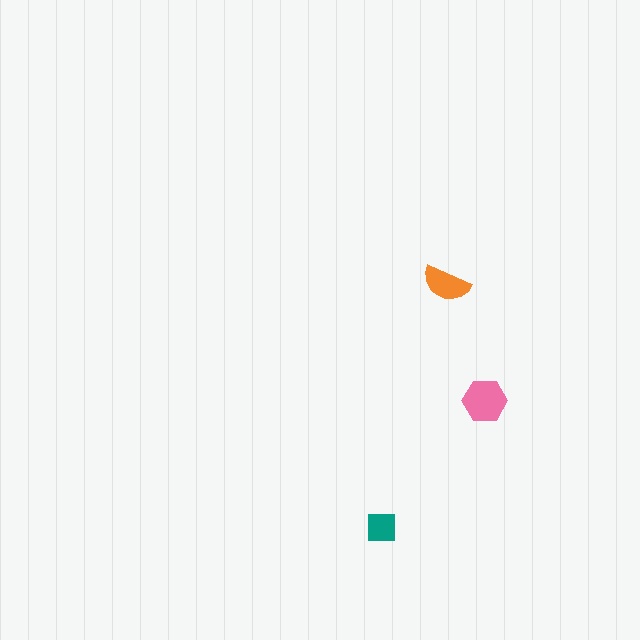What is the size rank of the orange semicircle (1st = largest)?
2nd.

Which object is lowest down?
The teal square is bottommost.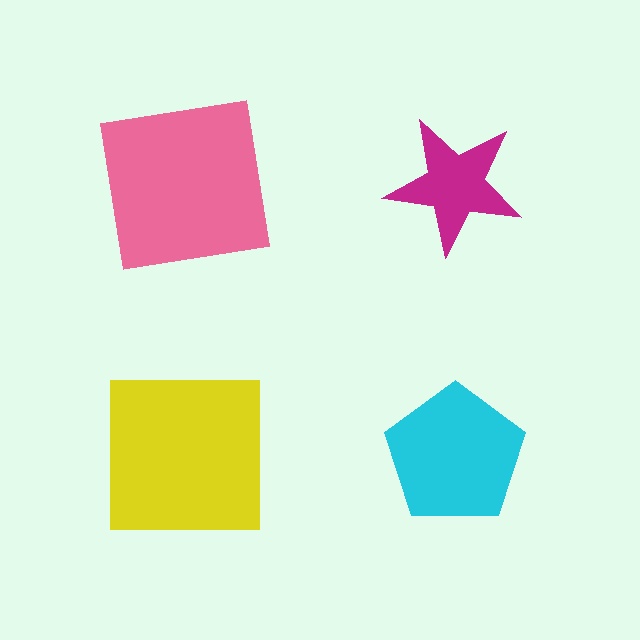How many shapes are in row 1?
2 shapes.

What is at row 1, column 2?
A magenta star.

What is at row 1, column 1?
A pink square.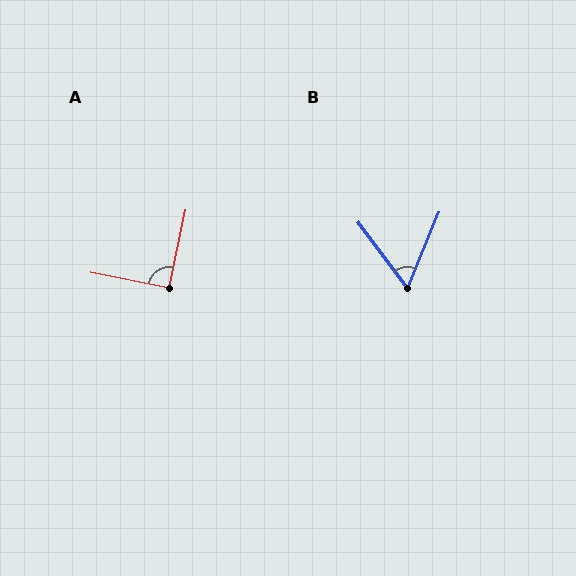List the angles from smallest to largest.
B (60°), A (91°).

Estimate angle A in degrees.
Approximately 91 degrees.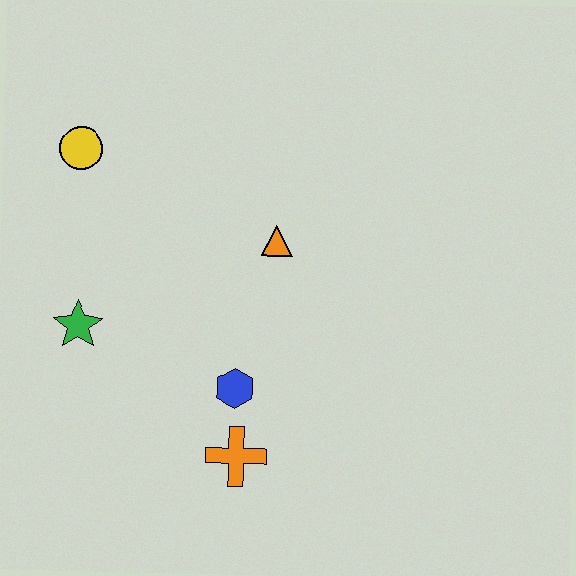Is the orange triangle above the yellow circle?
No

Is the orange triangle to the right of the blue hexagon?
Yes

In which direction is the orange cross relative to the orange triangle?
The orange cross is below the orange triangle.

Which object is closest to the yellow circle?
The green star is closest to the yellow circle.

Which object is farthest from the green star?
The orange triangle is farthest from the green star.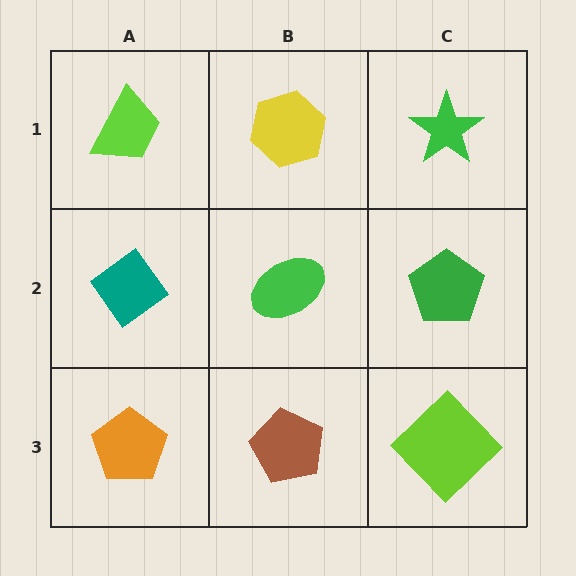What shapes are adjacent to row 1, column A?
A teal diamond (row 2, column A), a yellow hexagon (row 1, column B).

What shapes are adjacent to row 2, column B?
A yellow hexagon (row 1, column B), a brown pentagon (row 3, column B), a teal diamond (row 2, column A), a green pentagon (row 2, column C).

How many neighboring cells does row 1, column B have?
3.